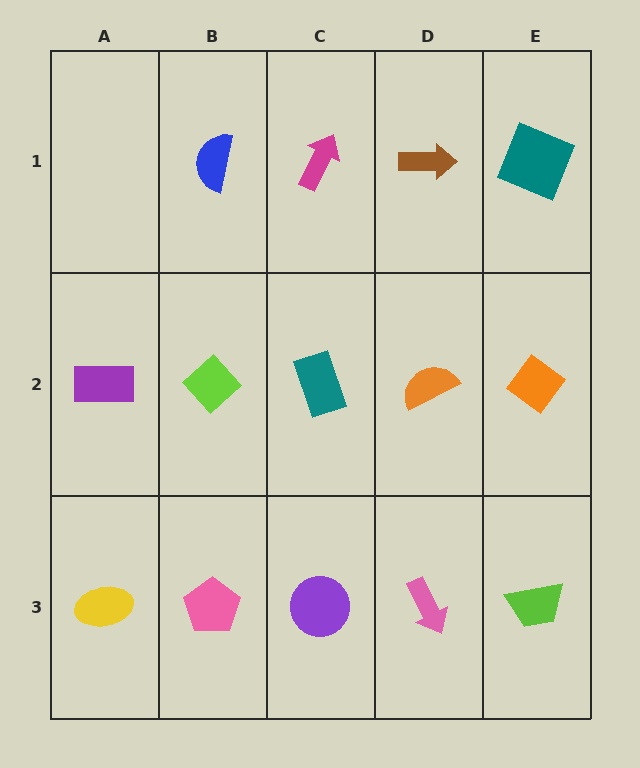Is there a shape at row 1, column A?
No, that cell is empty.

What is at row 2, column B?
A lime diamond.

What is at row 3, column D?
A pink arrow.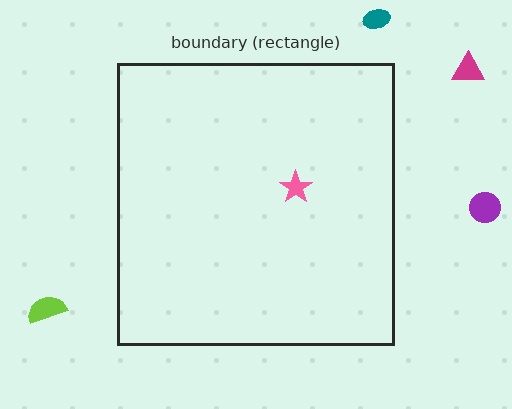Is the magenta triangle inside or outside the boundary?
Outside.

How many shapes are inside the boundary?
1 inside, 4 outside.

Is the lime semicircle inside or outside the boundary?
Outside.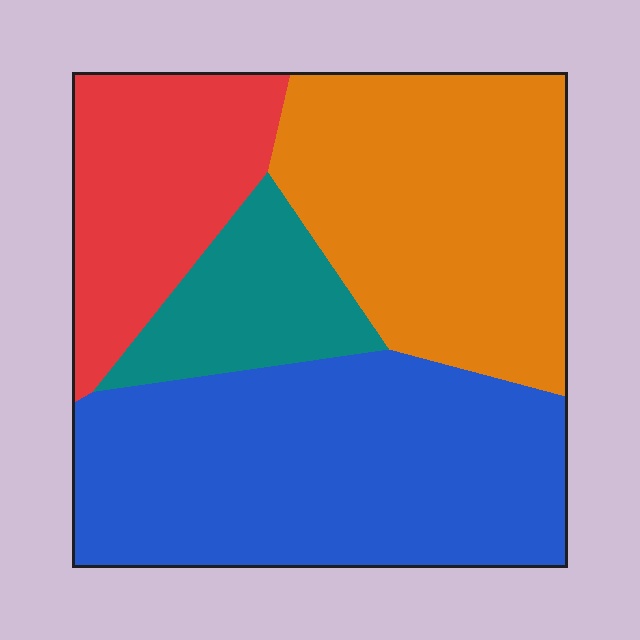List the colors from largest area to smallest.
From largest to smallest: blue, orange, red, teal.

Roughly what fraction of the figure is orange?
Orange covers 31% of the figure.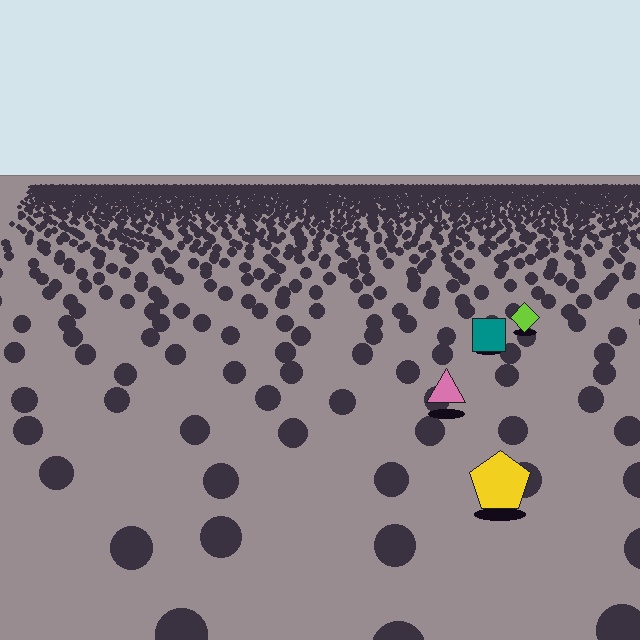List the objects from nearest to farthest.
From nearest to farthest: the yellow pentagon, the pink triangle, the teal square, the lime diamond.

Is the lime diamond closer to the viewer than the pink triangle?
No. The pink triangle is closer — you can tell from the texture gradient: the ground texture is coarser near it.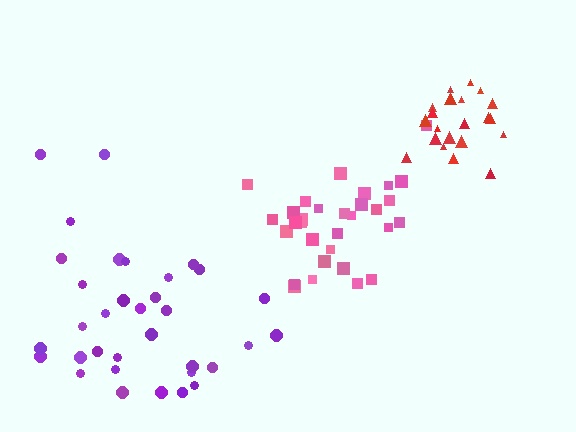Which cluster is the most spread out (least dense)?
Purple.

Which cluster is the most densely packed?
Red.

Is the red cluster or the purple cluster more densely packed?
Red.